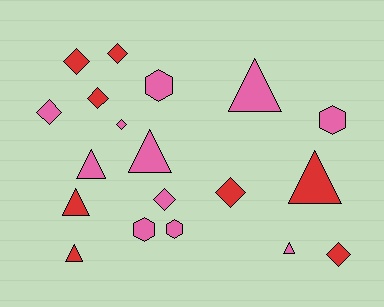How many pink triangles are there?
There are 4 pink triangles.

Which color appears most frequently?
Pink, with 11 objects.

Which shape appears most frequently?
Diamond, with 8 objects.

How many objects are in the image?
There are 19 objects.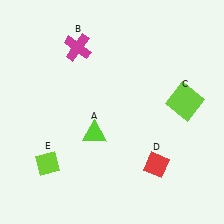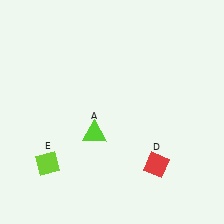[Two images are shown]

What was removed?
The magenta cross (B), the lime square (C) were removed in Image 2.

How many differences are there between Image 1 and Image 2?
There are 2 differences between the two images.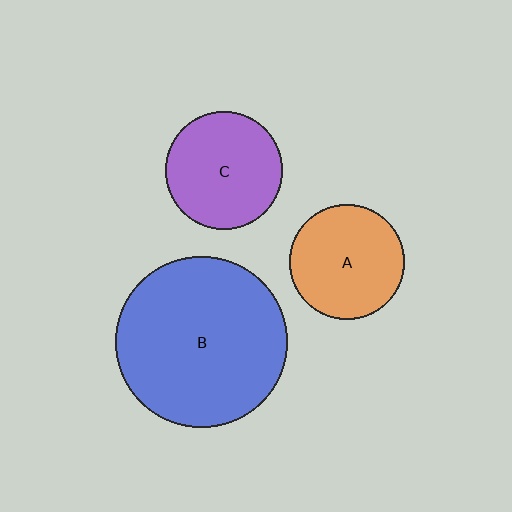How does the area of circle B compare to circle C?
Approximately 2.1 times.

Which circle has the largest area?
Circle B (blue).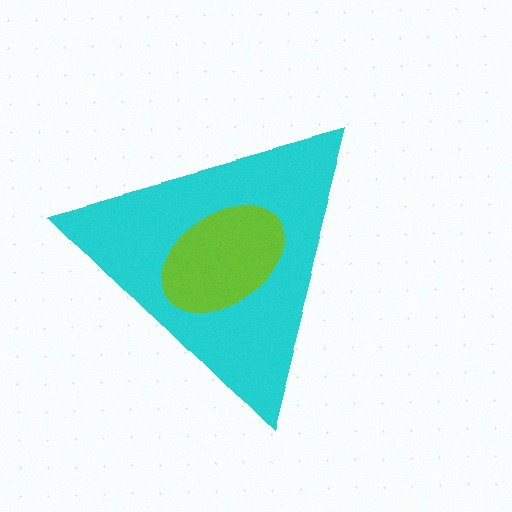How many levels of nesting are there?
2.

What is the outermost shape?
The cyan triangle.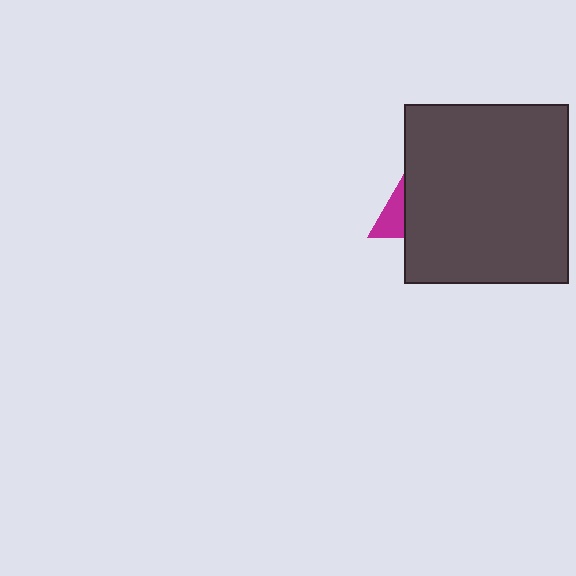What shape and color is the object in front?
The object in front is a dark gray rectangle.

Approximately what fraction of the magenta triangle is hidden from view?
Roughly 67% of the magenta triangle is hidden behind the dark gray rectangle.